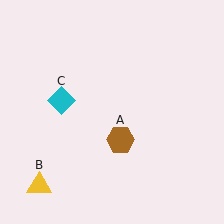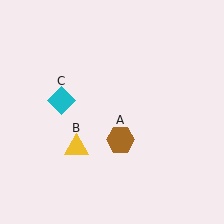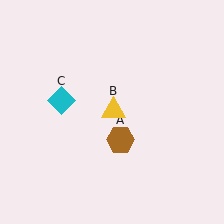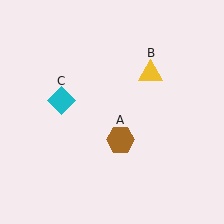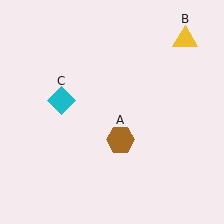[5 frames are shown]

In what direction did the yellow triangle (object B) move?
The yellow triangle (object B) moved up and to the right.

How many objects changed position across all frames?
1 object changed position: yellow triangle (object B).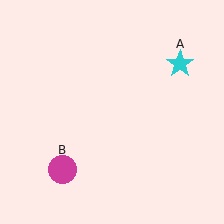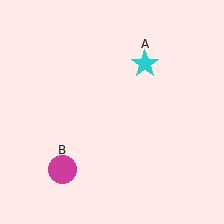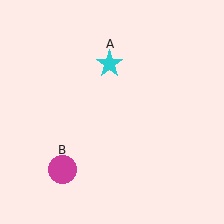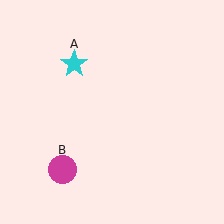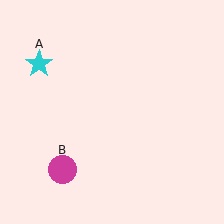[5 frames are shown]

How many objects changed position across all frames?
1 object changed position: cyan star (object A).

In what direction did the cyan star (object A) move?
The cyan star (object A) moved left.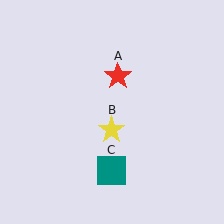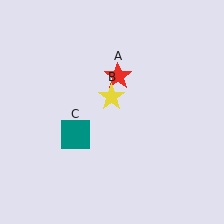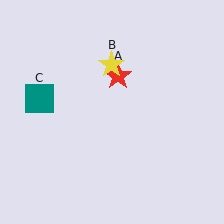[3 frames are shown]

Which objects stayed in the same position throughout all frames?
Red star (object A) remained stationary.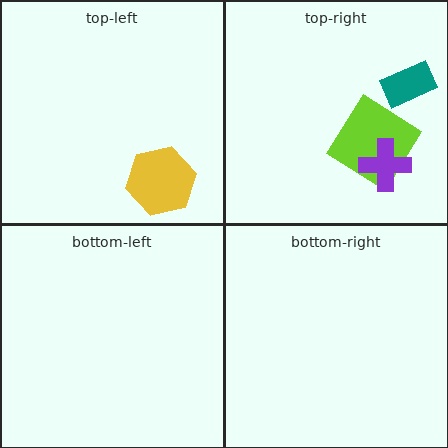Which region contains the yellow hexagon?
The top-left region.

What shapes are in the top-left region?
The yellow hexagon.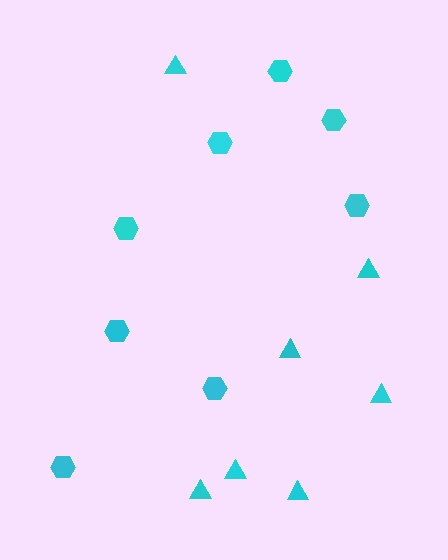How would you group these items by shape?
There are 2 groups: one group of hexagons (8) and one group of triangles (7).